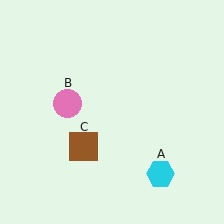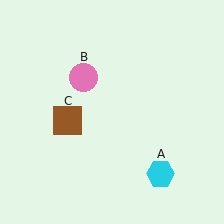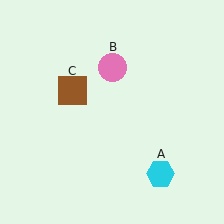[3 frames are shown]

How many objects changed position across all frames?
2 objects changed position: pink circle (object B), brown square (object C).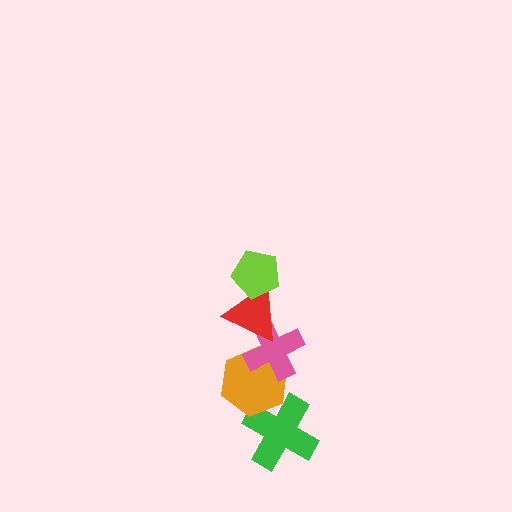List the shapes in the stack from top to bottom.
From top to bottom: the lime pentagon, the red triangle, the pink cross, the orange hexagon, the green cross.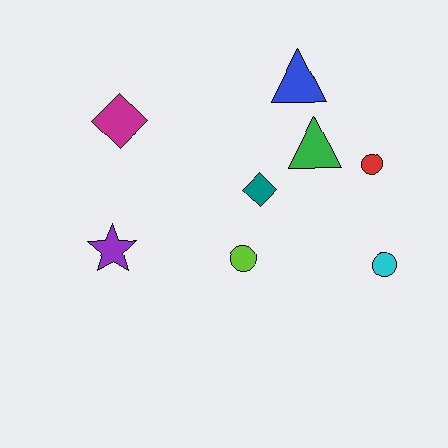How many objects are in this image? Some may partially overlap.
There are 8 objects.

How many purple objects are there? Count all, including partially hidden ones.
There is 1 purple object.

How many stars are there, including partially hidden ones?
There is 1 star.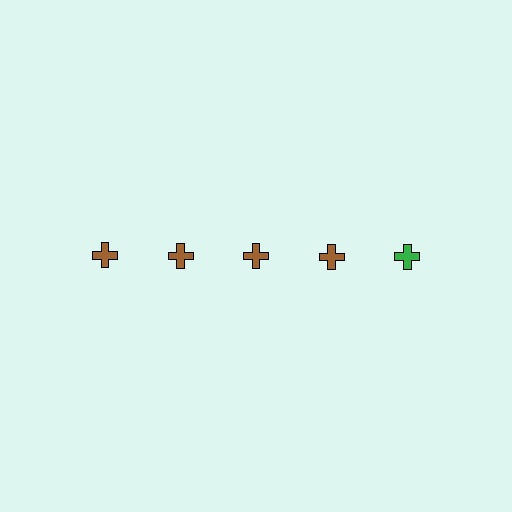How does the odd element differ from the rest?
It has a different color: green instead of brown.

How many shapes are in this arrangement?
There are 5 shapes arranged in a grid pattern.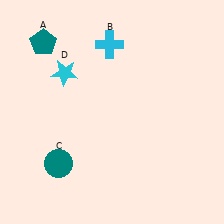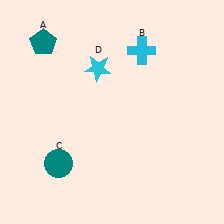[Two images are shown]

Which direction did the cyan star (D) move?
The cyan star (D) moved right.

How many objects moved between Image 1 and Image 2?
2 objects moved between the two images.